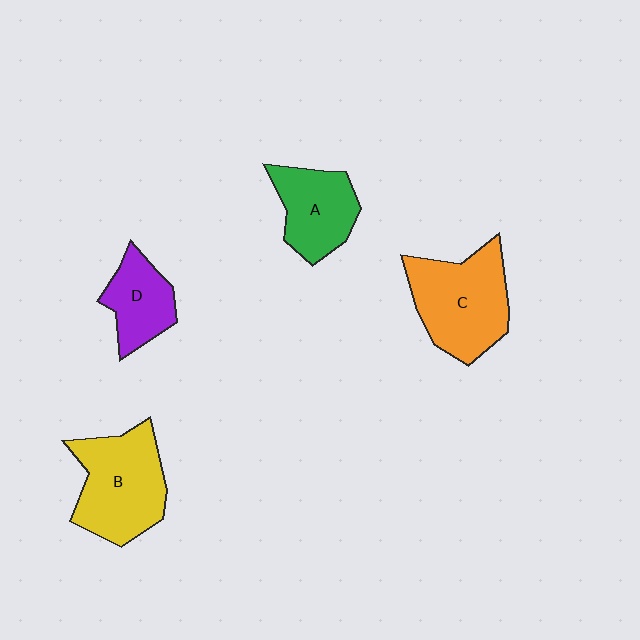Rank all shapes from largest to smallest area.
From largest to smallest: C (orange), B (yellow), A (green), D (purple).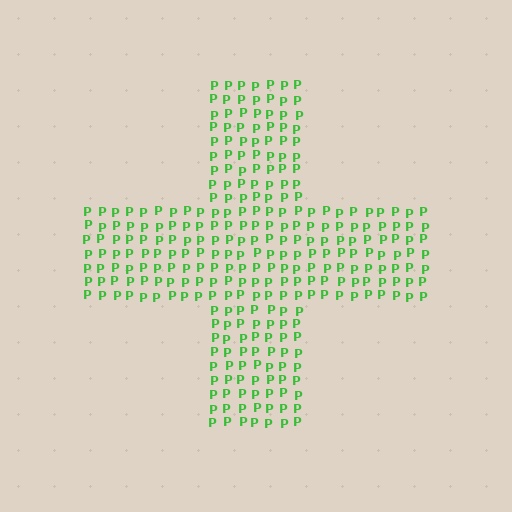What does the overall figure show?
The overall figure shows a cross.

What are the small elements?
The small elements are letter P's.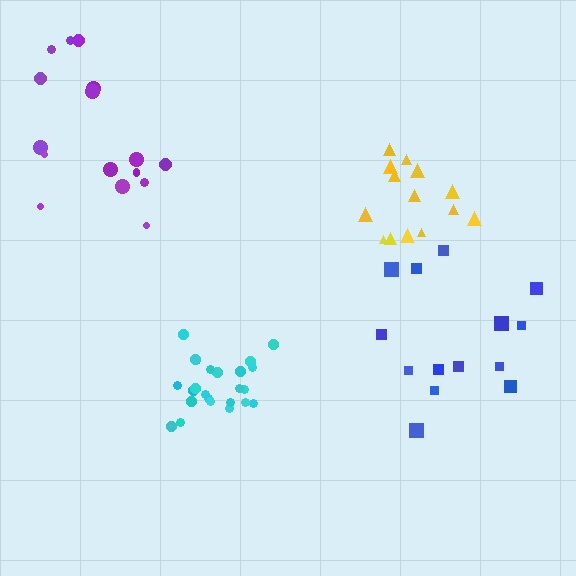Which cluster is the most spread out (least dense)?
Blue.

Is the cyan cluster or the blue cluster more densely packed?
Cyan.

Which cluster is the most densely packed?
Cyan.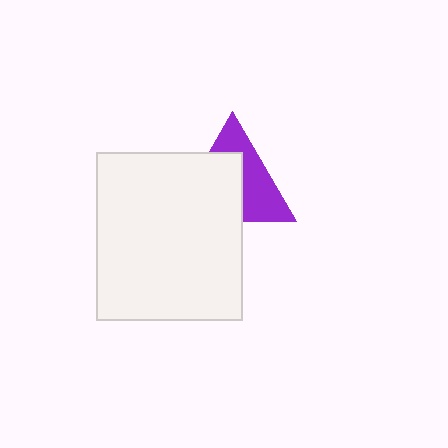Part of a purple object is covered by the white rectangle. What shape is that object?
It is a triangle.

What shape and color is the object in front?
The object in front is a white rectangle.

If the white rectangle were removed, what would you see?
You would see the complete purple triangle.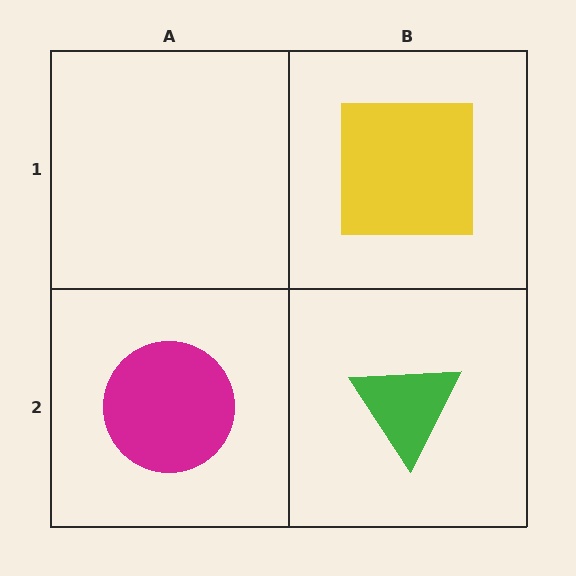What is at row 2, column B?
A green triangle.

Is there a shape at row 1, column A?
No, that cell is empty.